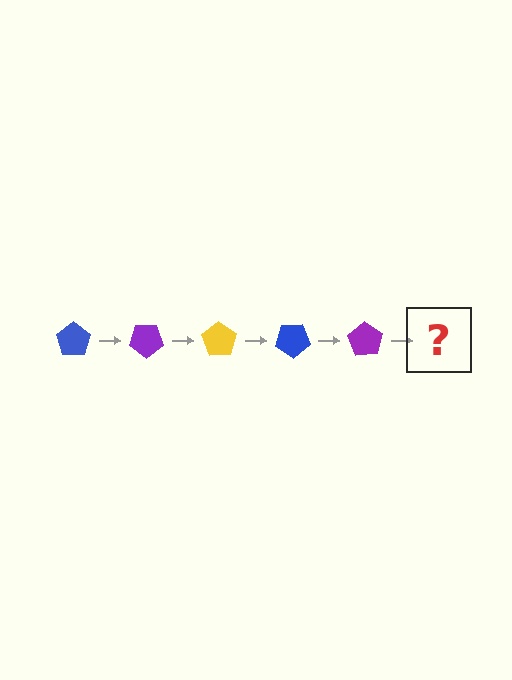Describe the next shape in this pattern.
It should be a yellow pentagon, rotated 175 degrees from the start.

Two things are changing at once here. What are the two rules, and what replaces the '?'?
The two rules are that it rotates 35 degrees each step and the color cycles through blue, purple, and yellow. The '?' should be a yellow pentagon, rotated 175 degrees from the start.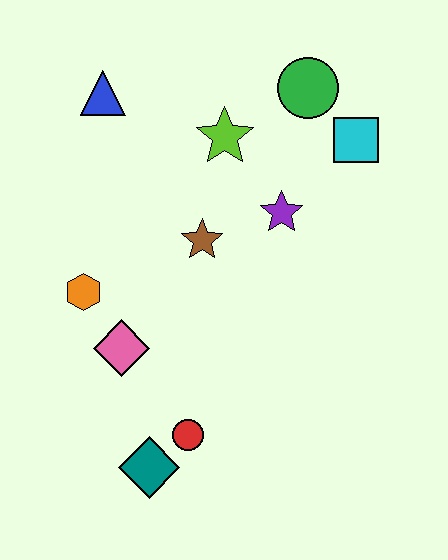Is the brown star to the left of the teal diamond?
No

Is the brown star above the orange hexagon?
Yes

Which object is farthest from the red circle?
The green circle is farthest from the red circle.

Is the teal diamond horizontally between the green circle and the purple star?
No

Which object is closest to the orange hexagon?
The pink diamond is closest to the orange hexagon.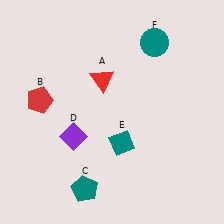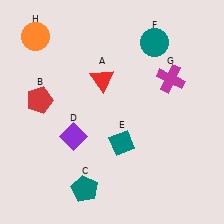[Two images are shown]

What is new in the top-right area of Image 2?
A magenta cross (G) was added in the top-right area of Image 2.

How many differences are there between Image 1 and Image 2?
There are 2 differences between the two images.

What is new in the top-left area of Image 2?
An orange circle (H) was added in the top-left area of Image 2.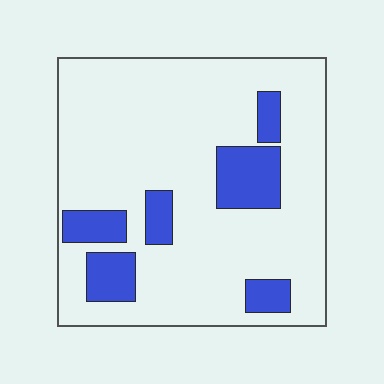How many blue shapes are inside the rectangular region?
6.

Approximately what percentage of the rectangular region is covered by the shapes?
Approximately 20%.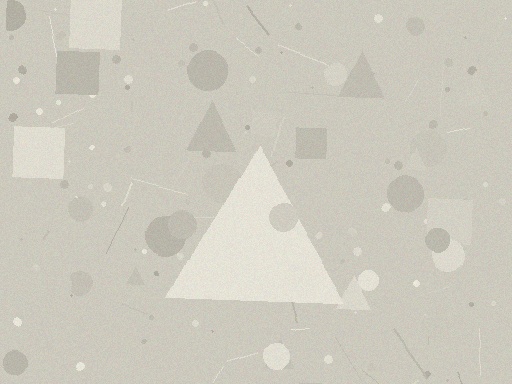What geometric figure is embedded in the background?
A triangle is embedded in the background.